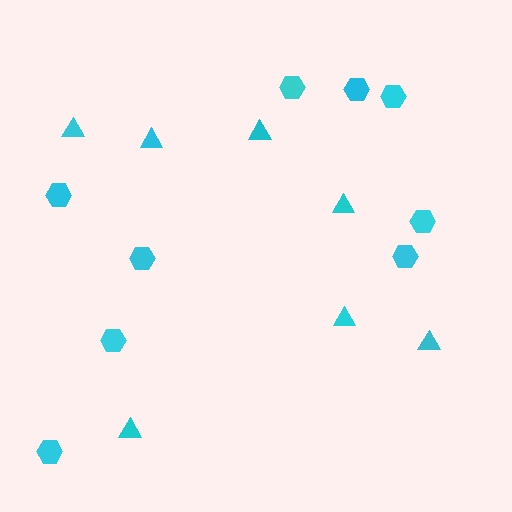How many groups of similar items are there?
There are 2 groups: one group of triangles (7) and one group of hexagons (9).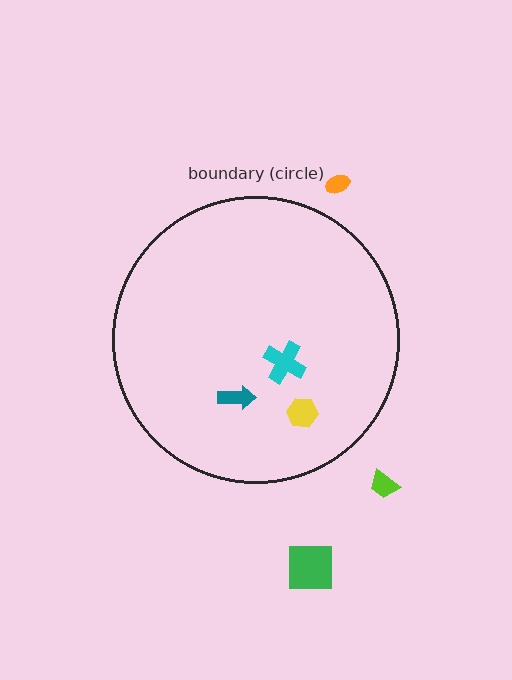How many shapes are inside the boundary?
3 inside, 3 outside.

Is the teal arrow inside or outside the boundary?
Inside.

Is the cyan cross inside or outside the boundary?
Inside.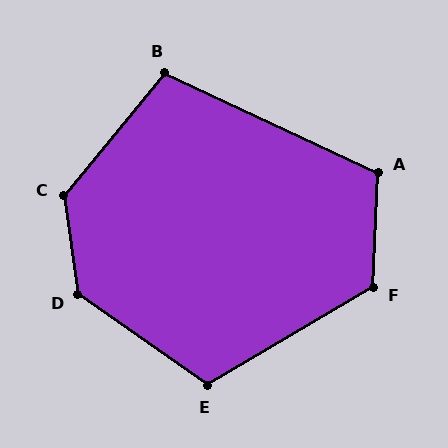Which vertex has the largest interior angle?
C, at approximately 133 degrees.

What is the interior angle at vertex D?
Approximately 133 degrees (obtuse).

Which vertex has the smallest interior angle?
B, at approximately 104 degrees.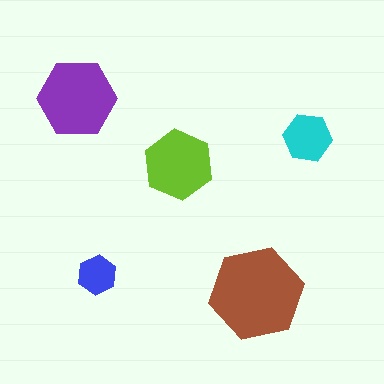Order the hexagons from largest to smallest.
the brown one, the purple one, the lime one, the cyan one, the blue one.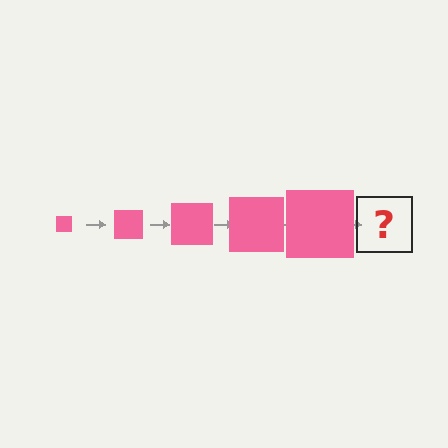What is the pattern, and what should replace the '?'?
The pattern is that the square gets progressively larger each step. The '?' should be a pink square, larger than the previous one.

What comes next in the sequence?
The next element should be a pink square, larger than the previous one.